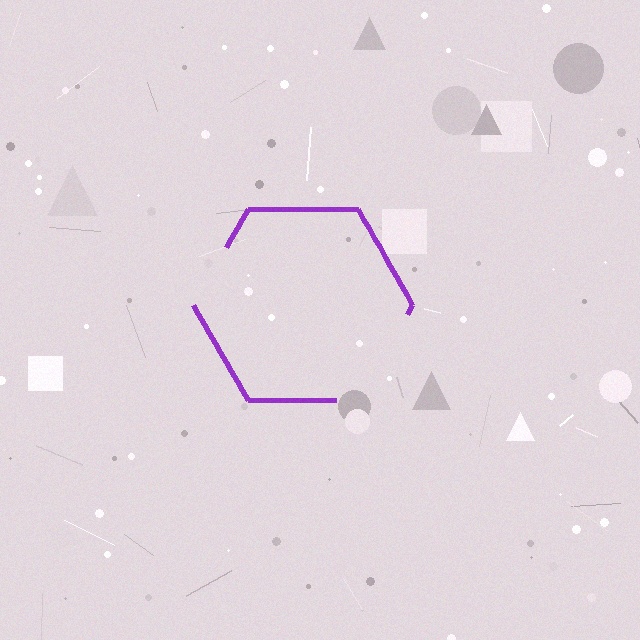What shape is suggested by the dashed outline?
The dashed outline suggests a hexagon.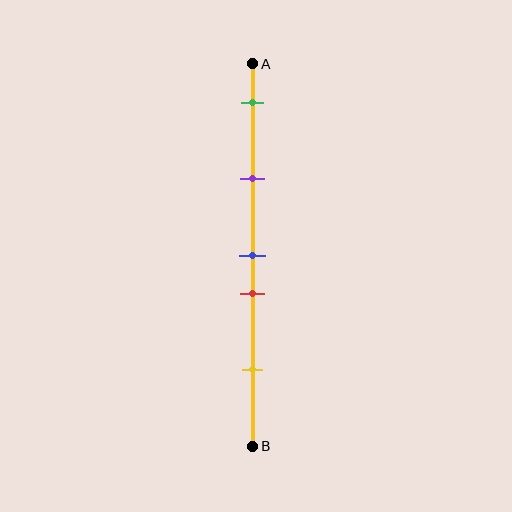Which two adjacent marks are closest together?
The blue and red marks are the closest adjacent pair.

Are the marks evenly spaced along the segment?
No, the marks are not evenly spaced.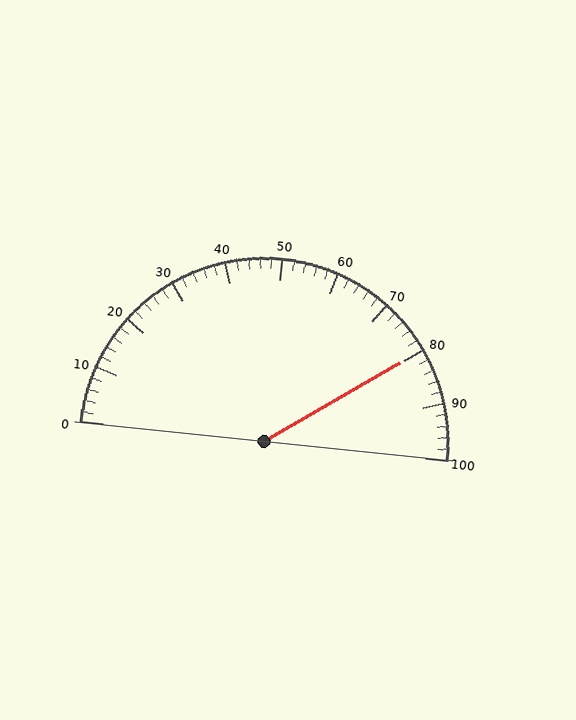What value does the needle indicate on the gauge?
The needle indicates approximately 80.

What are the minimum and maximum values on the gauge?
The gauge ranges from 0 to 100.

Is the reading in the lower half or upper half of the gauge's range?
The reading is in the upper half of the range (0 to 100).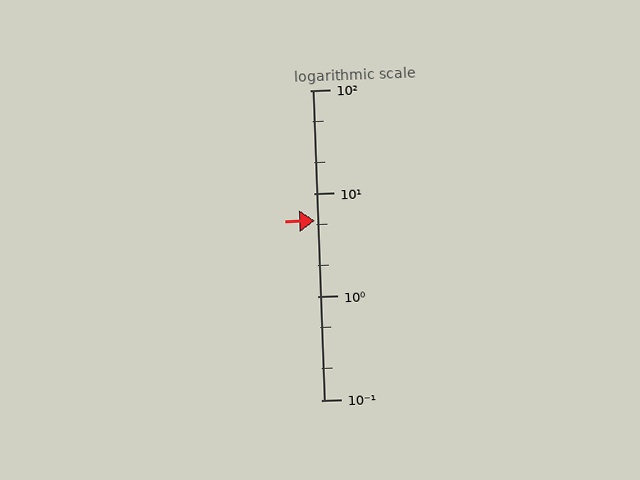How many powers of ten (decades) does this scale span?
The scale spans 3 decades, from 0.1 to 100.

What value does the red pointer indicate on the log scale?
The pointer indicates approximately 5.4.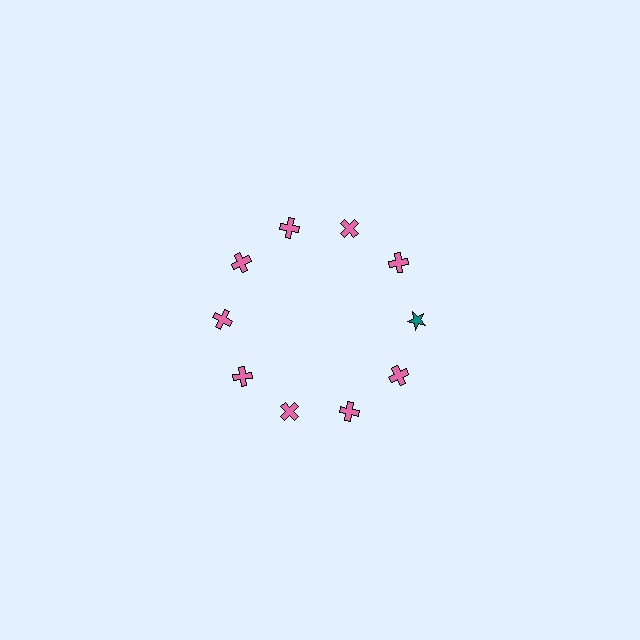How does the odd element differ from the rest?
It differs in both color (teal instead of pink) and shape (star instead of cross).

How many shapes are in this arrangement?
There are 10 shapes arranged in a ring pattern.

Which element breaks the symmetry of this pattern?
The teal star at roughly the 3 o'clock position breaks the symmetry. All other shapes are pink crosses.